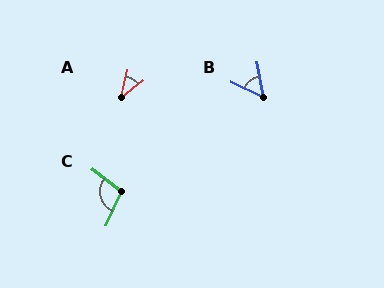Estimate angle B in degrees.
Approximately 53 degrees.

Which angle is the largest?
C, at approximately 103 degrees.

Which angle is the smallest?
A, at approximately 39 degrees.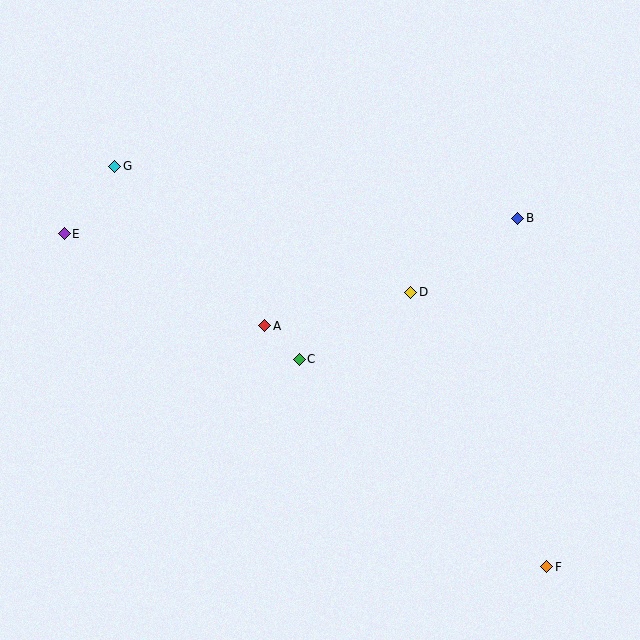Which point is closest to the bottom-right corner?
Point F is closest to the bottom-right corner.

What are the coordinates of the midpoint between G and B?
The midpoint between G and B is at (316, 192).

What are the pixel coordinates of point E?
Point E is at (64, 234).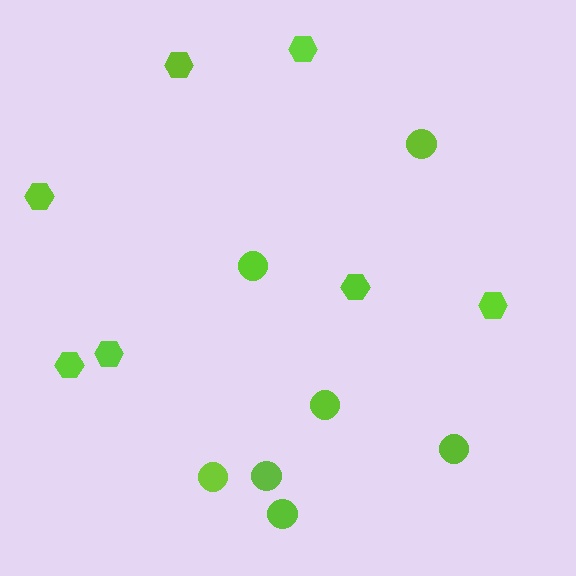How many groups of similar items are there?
There are 2 groups: one group of circles (7) and one group of hexagons (7).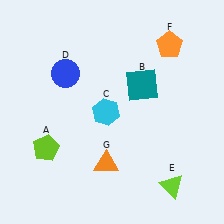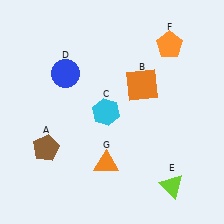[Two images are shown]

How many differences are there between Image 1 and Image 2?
There are 2 differences between the two images.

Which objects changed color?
A changed from lime to brown. B changed from teal to orange.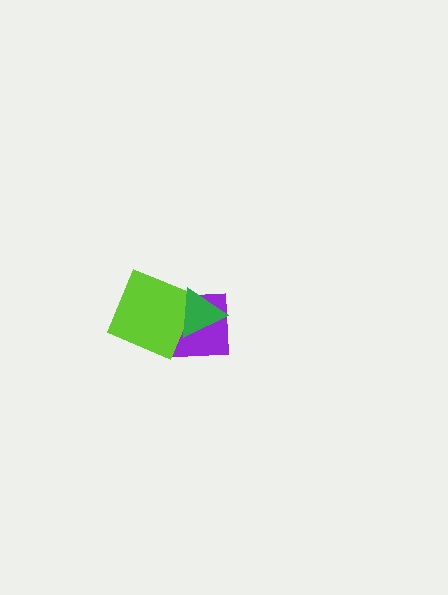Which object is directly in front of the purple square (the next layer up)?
The lime diamond is directly in front of the purple square.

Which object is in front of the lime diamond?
The green triangle is in front of the lime diamond.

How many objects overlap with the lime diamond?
2 objects overlap with the lime diamond.